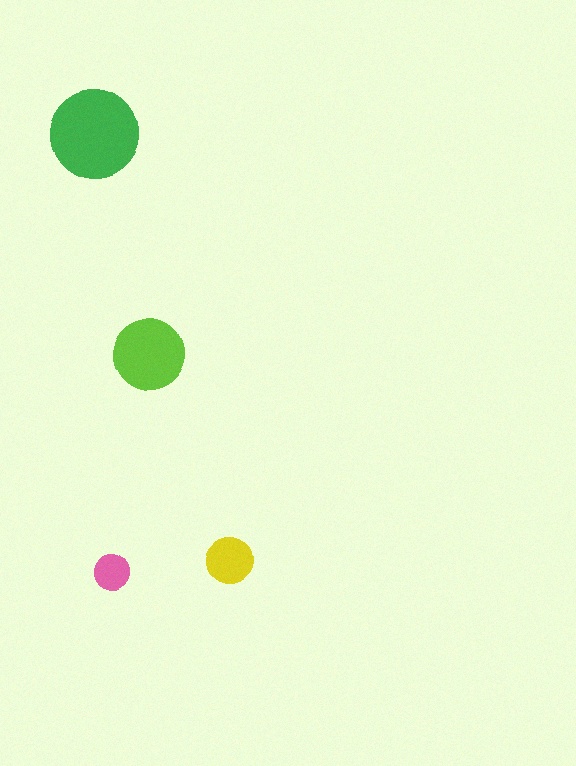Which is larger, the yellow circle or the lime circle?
The lime one.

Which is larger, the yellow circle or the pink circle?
The yellow one.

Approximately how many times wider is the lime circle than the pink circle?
About 2 times wider.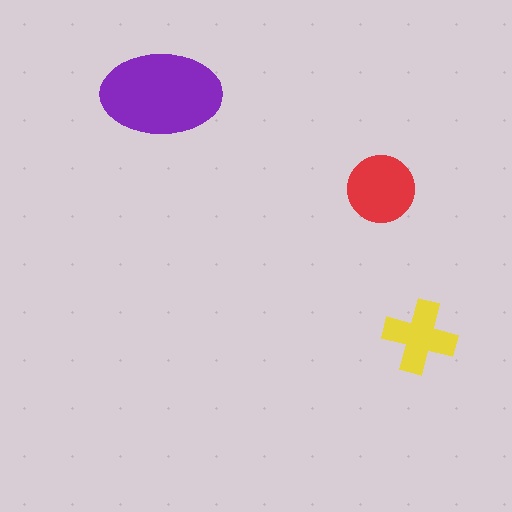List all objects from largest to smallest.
The purple ellipse, the red circle, the yellow cross.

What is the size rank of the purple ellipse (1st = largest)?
1st.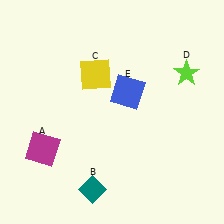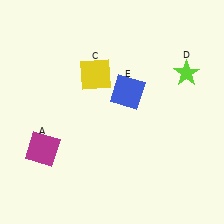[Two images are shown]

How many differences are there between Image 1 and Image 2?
There is 1 difference between the two images.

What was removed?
The teal diamond (B) was removed in Image 2.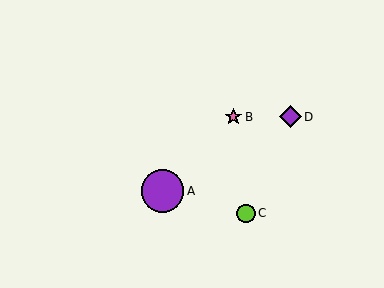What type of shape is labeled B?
Shape B is a pink star.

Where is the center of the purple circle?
The center of the purple circle is at (163, 191).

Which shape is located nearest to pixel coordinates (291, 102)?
The purple diamond (labeled D) at (291, 117) is nearest to that location.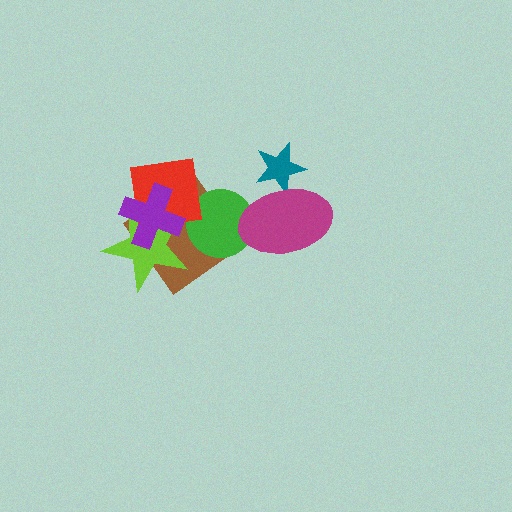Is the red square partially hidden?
Yes, it is partially covered by another shape.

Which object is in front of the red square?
The purple cross is in front of the red square.